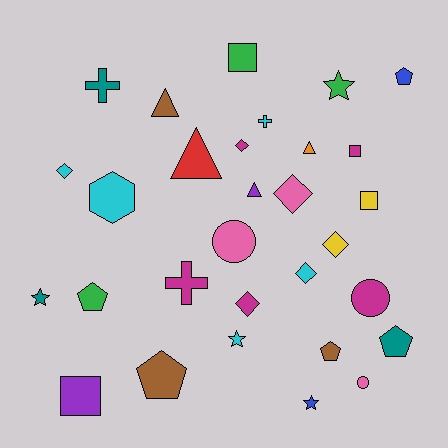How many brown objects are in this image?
There are 3 brown objects.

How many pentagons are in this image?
There are 5 pentagons.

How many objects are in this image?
There are 30 objects.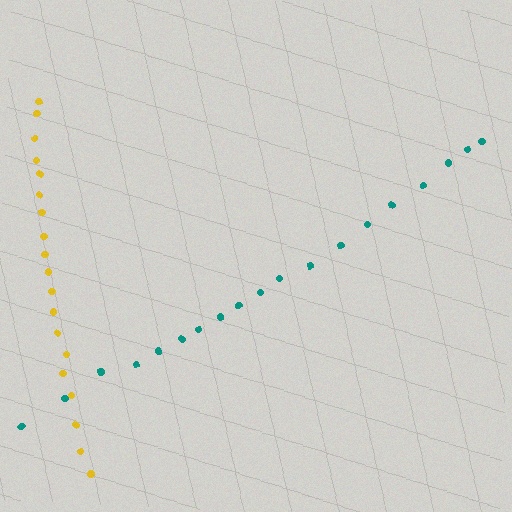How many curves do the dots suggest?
There are 2 distinct paths.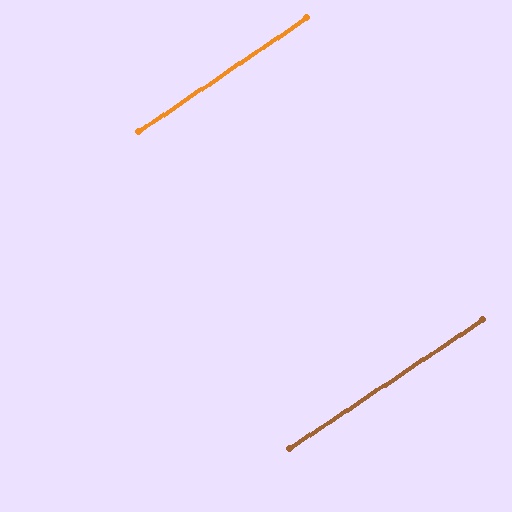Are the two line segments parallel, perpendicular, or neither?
Parallel — their directions differ by only 0.1°.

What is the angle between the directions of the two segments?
Approximately 0 degrees.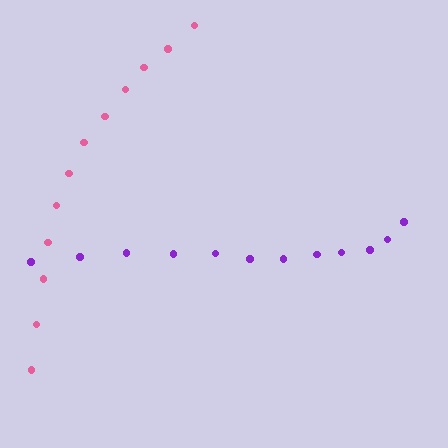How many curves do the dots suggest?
There are 2 distinct paths.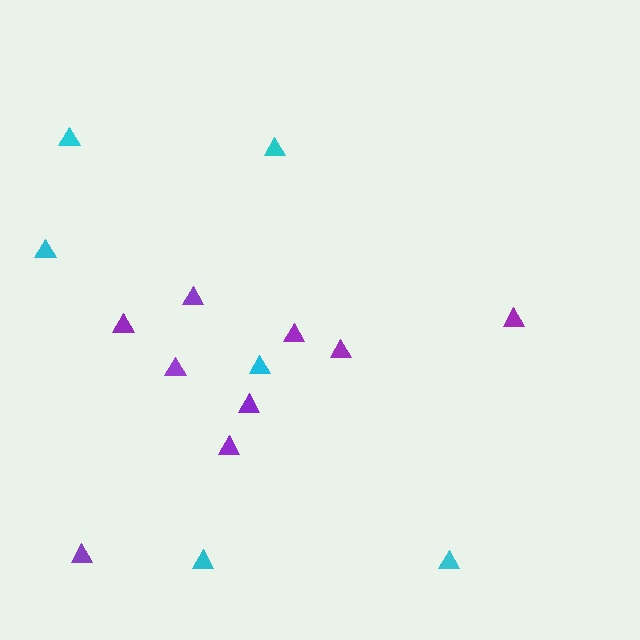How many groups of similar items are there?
There are 2 groups: one group of purple triangles (9) and one group of cyan triangles (6).